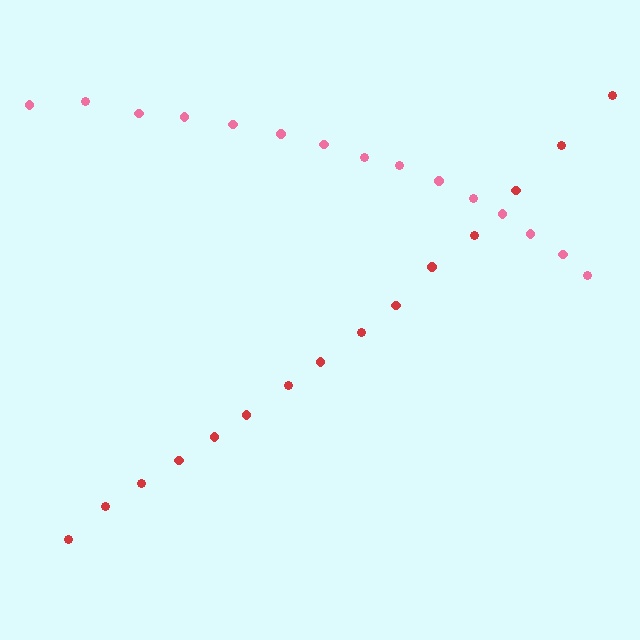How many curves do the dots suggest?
There are 2 distinct paths.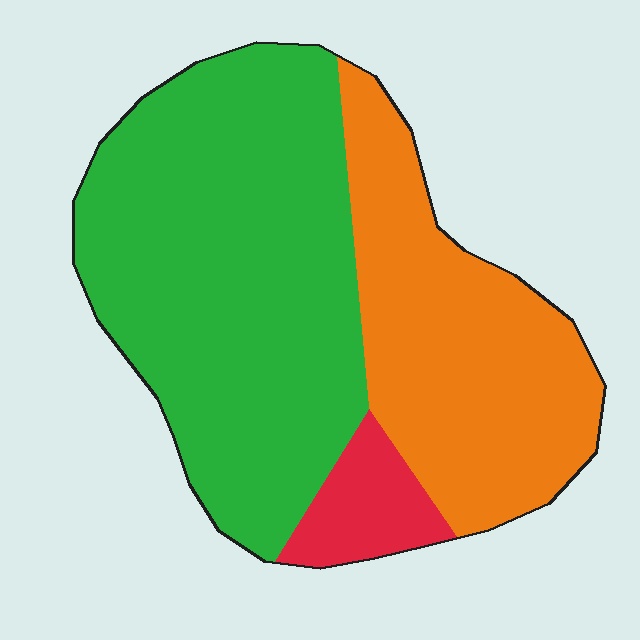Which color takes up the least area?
Red, at roughly 10%.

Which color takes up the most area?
Green, at roughly 55%.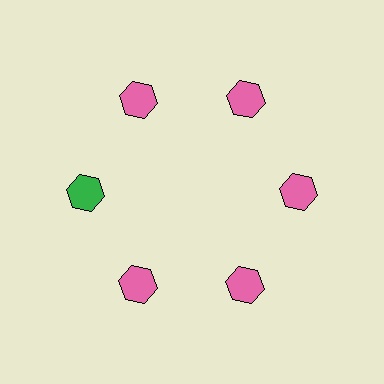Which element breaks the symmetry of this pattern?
The green hexagon at roughly the 9 o'clock position breaks the symmetry. All other shapes are pink hexagons.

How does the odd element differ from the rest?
It has a different color: green instead of pink.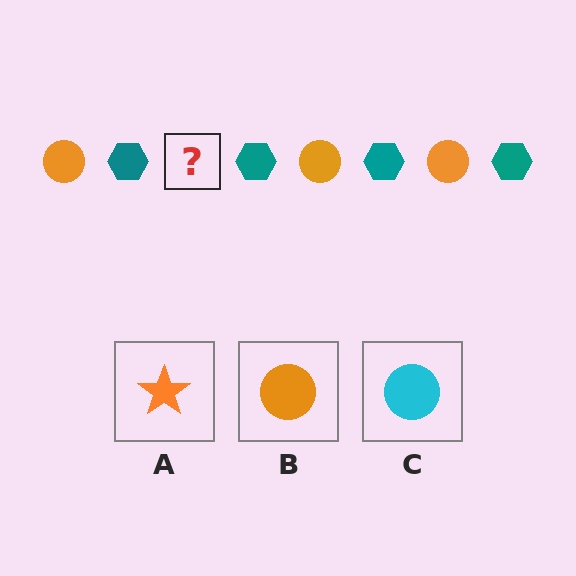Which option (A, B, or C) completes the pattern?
B.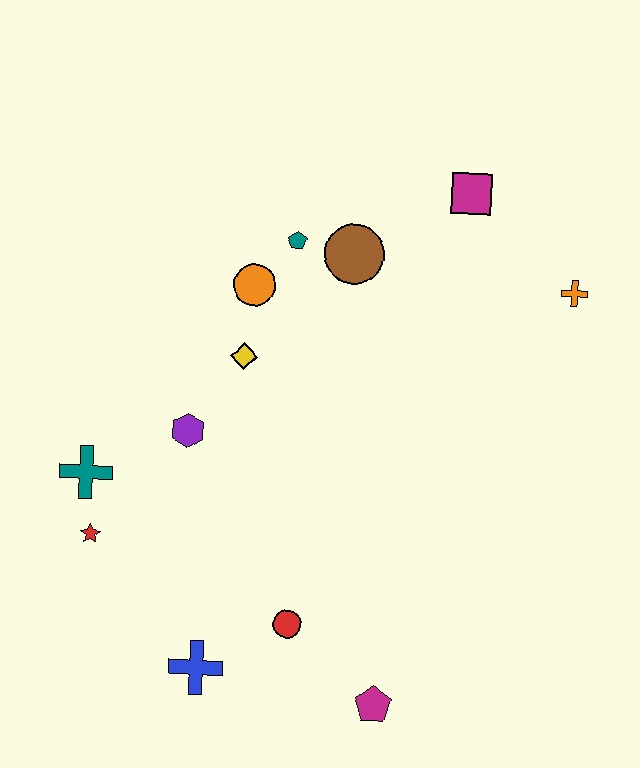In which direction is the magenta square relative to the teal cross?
The magenta square is to the right of the teal cross.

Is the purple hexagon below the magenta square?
Yes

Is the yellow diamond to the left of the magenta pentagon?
Yes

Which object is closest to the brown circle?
The teal pentagon is closest to the brown circle.